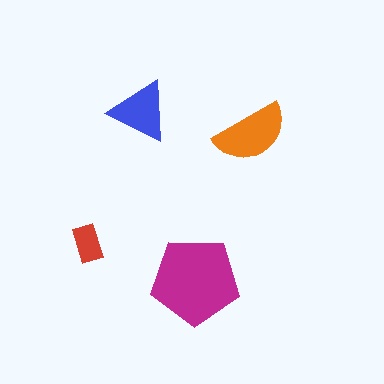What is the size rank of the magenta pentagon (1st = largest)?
1st.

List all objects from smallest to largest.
The red rectangle, the blue triangle, the orange semicircle, the magenta pentagon.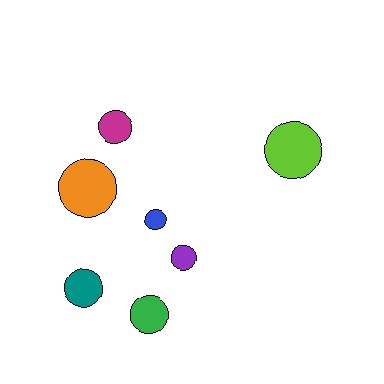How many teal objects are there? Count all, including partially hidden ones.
There is 1 teal object.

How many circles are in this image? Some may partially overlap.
There are 7 circles.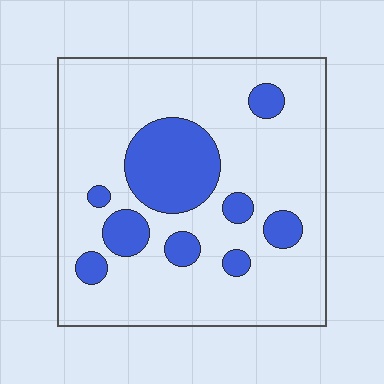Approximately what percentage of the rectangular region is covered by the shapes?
Approximately 20%.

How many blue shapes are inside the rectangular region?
9.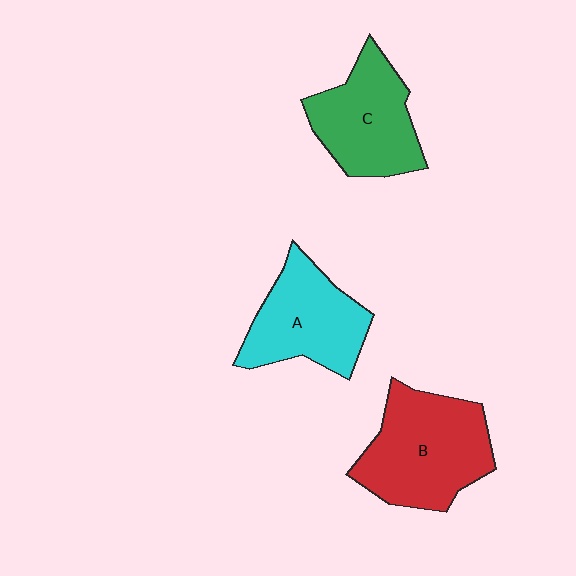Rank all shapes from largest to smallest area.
From largest to smallest: B (red), C (green), A (cyan).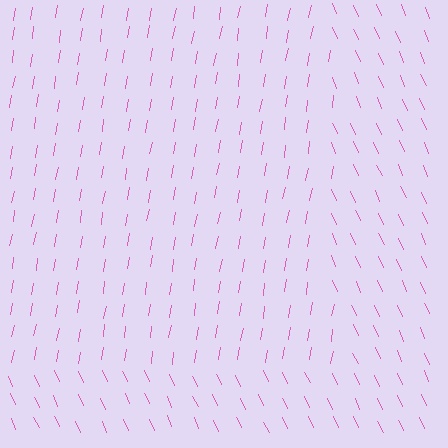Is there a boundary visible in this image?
Yes, there is a texture boundary formed by a change in line orientation.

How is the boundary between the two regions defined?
The boundary is defined purely by a change in line orientation (approximately 33 degrees difference). All lines are the same color and thickness.